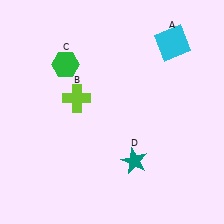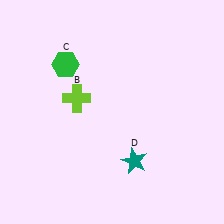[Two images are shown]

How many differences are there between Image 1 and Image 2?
There is 1 difference between the two images.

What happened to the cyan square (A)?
The cyan square (A) was removed in Image 2. It was in the top-right area of Image 1.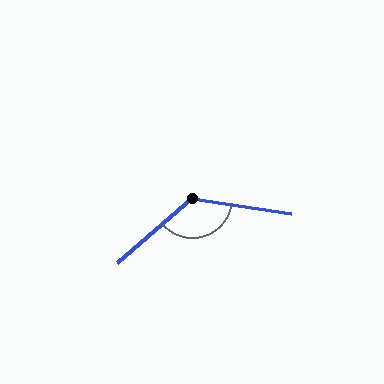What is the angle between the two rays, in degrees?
Approximately 130 degrees.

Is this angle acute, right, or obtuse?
It is obtuse.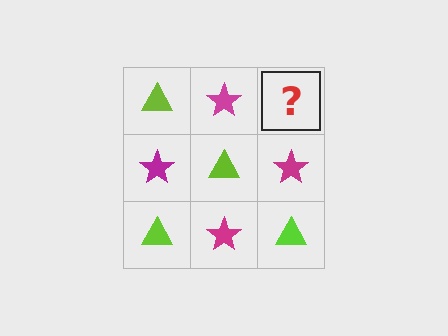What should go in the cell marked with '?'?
The missing cell should contain a lime triangle.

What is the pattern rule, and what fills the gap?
The rule is that it alternates lime triangle and magenta star in a checkerboard pattern. The gap should be filled with a lime triangle.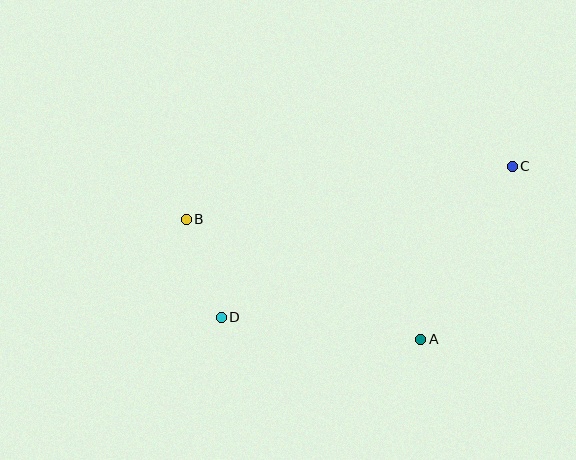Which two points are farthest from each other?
Points B and C are farthest from each other.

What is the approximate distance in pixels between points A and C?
The distance between A and C is approximately 196 pixels.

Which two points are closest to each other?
Points B and D are closest to each other.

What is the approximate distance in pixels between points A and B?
The distance between A and B is approximately 264 pixels.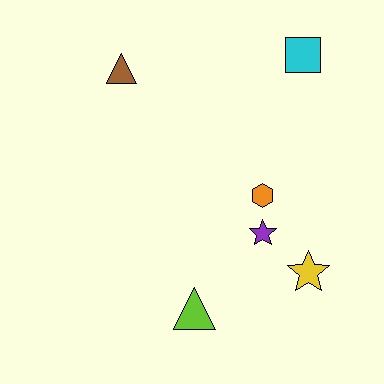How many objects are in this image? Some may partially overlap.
There are 6 objects.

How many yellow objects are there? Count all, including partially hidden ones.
There is 1 yellow object.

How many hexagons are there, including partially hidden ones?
There is 1 hexagon.